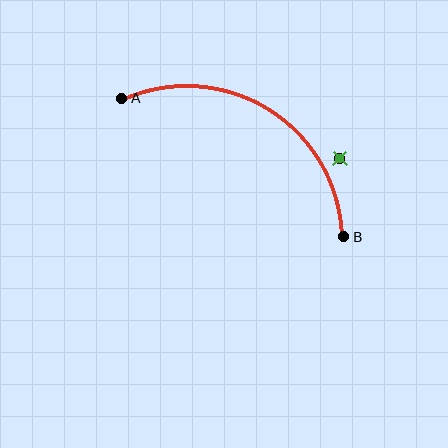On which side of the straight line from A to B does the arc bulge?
The arc bulges above the straight line connecting A and B.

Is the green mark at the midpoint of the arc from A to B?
No — the green mark does not lie on the arc at all. It sits slightly outside the curve.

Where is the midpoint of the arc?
The arc midpoint is the point on the curve farthest from the straight line joining A and B. It sits above that line.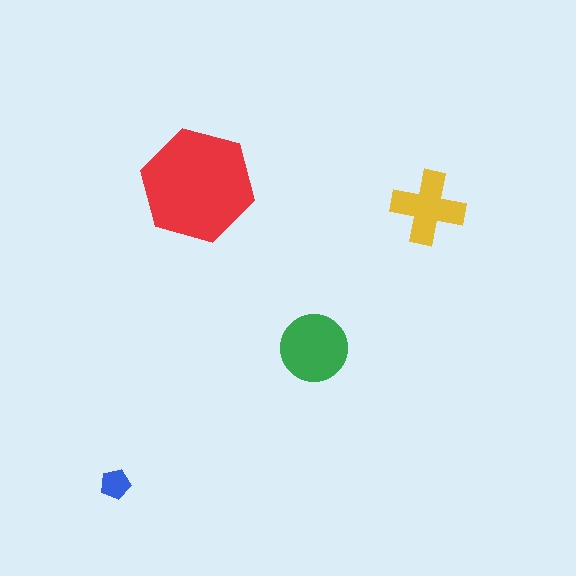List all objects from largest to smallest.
The red hexagon, the green circle, the yellow cross, the blue pentagon.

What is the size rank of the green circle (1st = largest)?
2nd.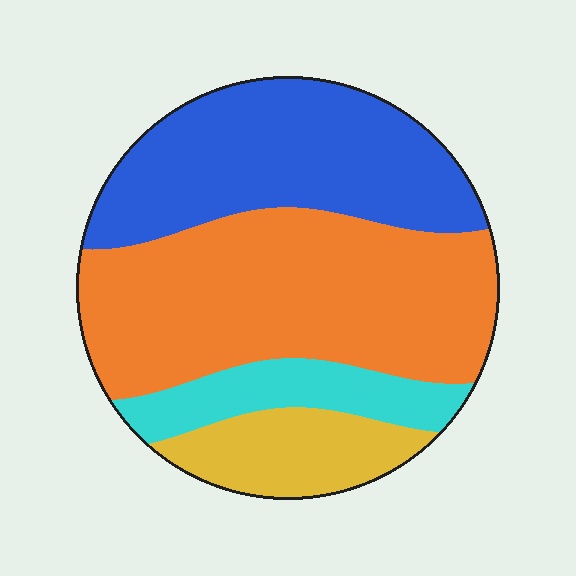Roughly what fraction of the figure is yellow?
Yellow takes up about one eighth (1/8) of the figure.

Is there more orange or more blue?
Orange.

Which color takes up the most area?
Orange, at roughly 45%.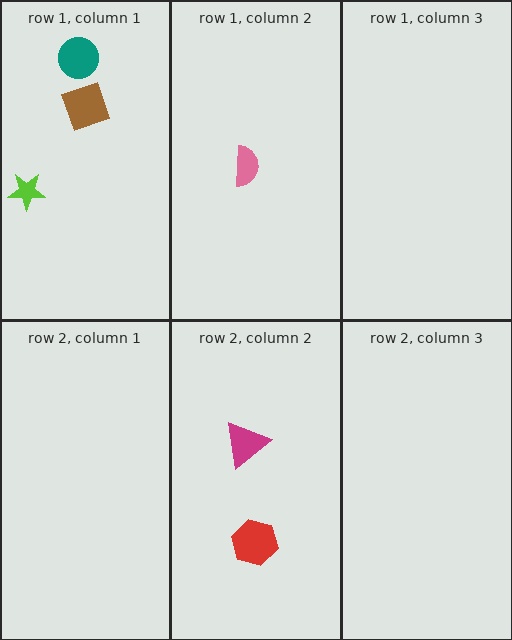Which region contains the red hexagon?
The row 2, column 2 region.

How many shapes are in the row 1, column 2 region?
1.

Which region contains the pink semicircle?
The row 1, column 2 region.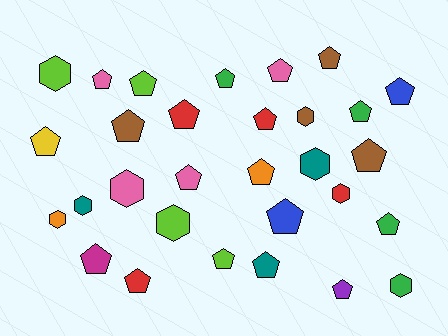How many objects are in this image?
There are 30 objects.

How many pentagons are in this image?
There are 21 pentagons.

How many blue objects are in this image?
There are 2 blue objects.